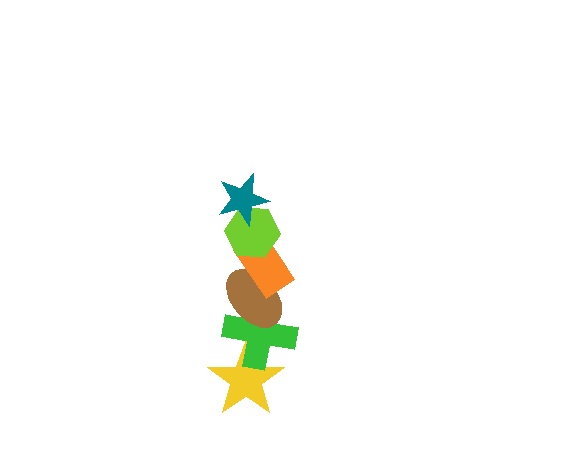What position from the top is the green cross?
The green cross is 5th from the top.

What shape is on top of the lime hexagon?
The teal star is on top of the lime hexagon.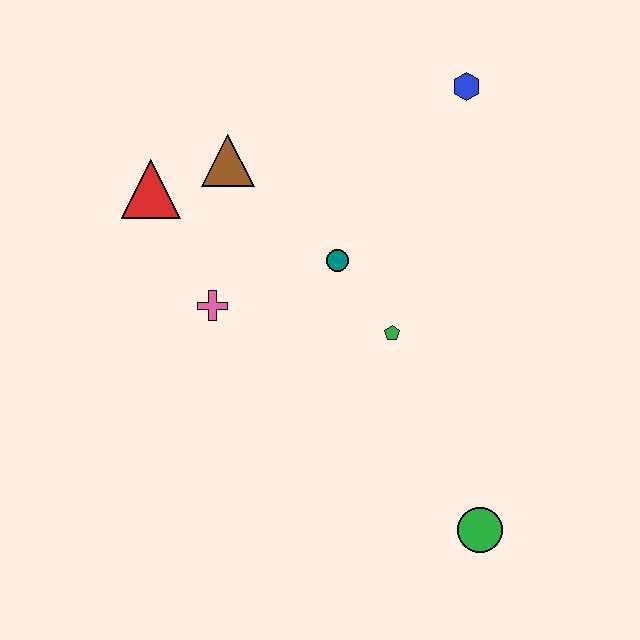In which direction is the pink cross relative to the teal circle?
The pink cross is to the left of the teal circle.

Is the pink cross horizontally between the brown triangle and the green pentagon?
No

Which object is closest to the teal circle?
The green pentagon is closest to the teal circle.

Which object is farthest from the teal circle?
The green circle is farthest from the teal circle.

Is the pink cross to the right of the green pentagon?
No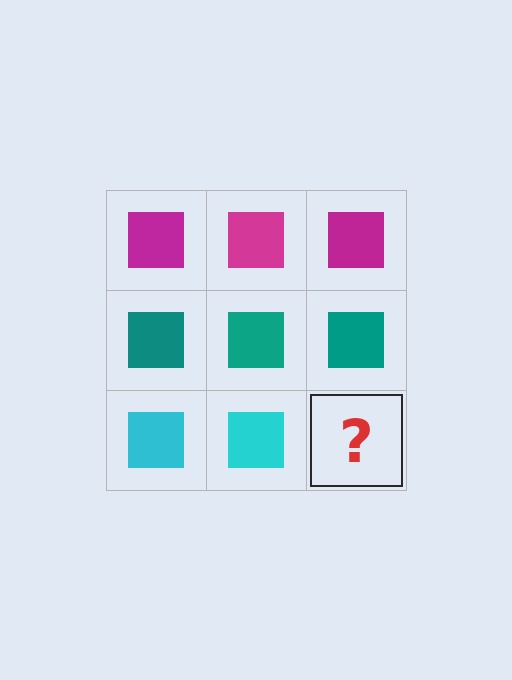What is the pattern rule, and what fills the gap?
The rule is that each row has a consistent color. The gap should be filled with a cyan square.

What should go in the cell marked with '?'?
The missing cell should contain a cyan square.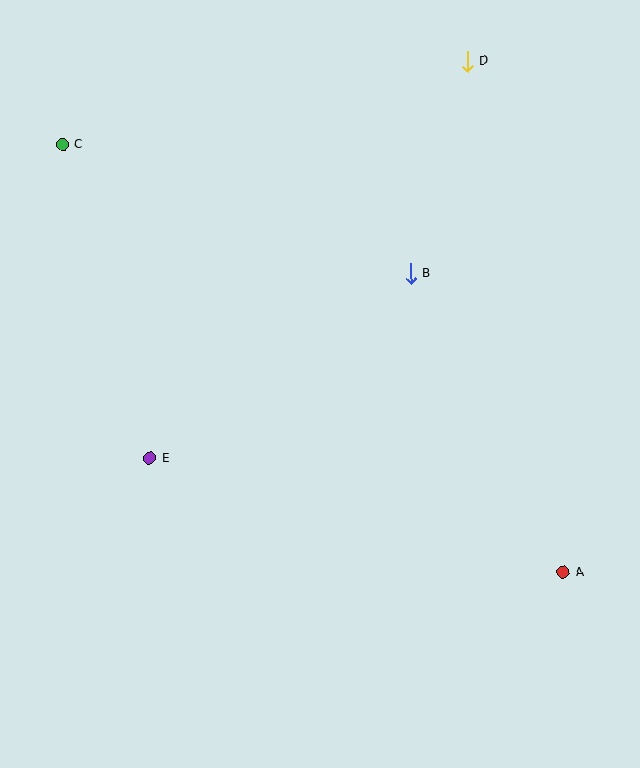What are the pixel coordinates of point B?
Point B is at (411, 274).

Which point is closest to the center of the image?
Point B at (411, 274) is closest to the center.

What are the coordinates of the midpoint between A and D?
The midpoint between A and D is at (515, 317).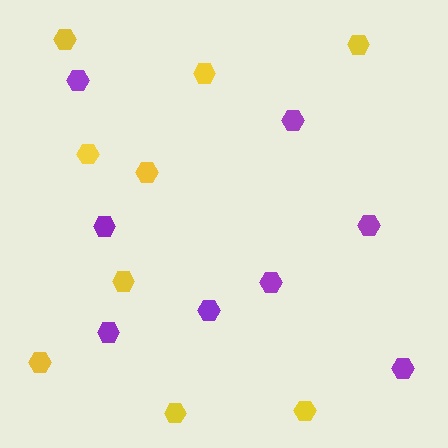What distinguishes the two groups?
There are 2 groups: one group of purple hexagons (8) and one group of yellow hexagons (9).